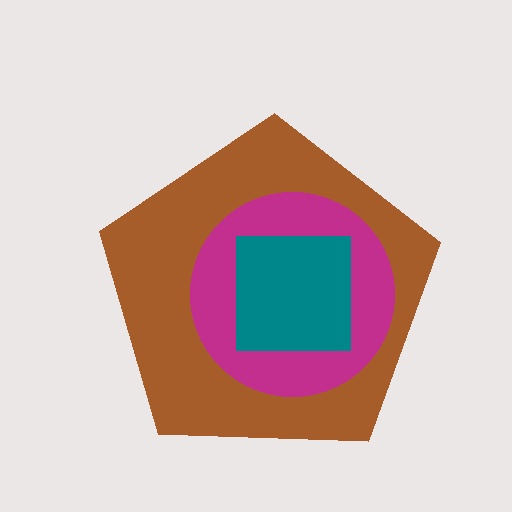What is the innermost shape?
The teal square.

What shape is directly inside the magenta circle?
The teal square.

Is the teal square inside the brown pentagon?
Yes.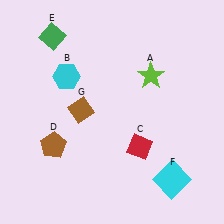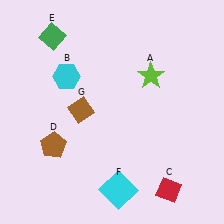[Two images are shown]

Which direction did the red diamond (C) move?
The red diamond (C) moved down.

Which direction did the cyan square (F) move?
The cyan square (F) moved left.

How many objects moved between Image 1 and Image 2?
2 objects moved between the two images.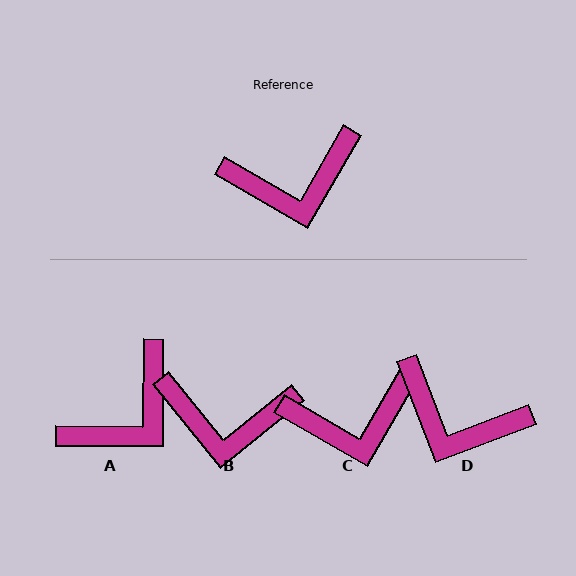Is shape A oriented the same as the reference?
No, it is off by about 30 degrees.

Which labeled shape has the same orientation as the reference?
C.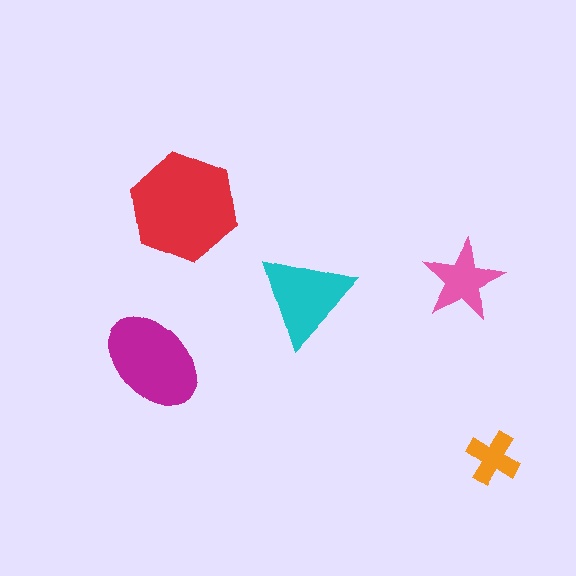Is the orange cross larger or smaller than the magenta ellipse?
Smaller.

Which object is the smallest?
The orange cross.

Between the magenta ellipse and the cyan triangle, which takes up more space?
The magenta ellipse.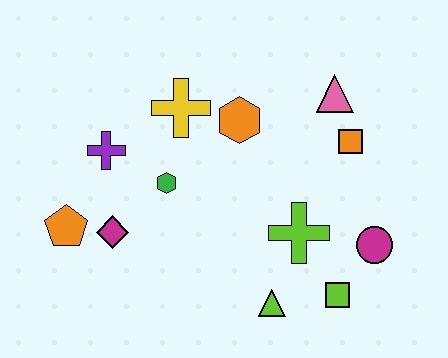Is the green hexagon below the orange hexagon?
Yes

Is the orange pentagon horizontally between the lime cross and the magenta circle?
No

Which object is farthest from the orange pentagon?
The magenta circle is farthest from the orange pentagon.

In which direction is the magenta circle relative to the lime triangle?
The magenta circle is to the right of the lime triangle.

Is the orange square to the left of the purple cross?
No